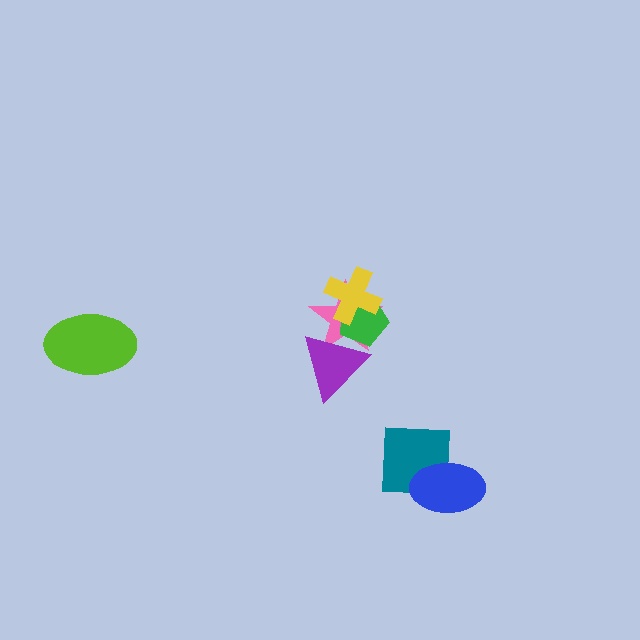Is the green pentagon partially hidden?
Yes, it is partially covered by another shape.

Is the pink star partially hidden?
Yes, it is partially covered by another shape.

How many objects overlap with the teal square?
1 object overlaps with the teal square.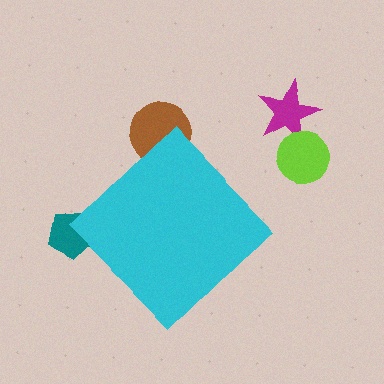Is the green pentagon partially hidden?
Yes, the green pentagon is partially hidden behind the cyan diamond.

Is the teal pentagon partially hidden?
Yes, the teal pentagon is partially hidden behind the cyan diamond.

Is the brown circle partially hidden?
Yes, the brown circle is partially hidden behind the cyan diamond.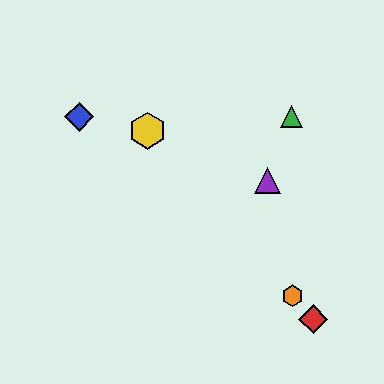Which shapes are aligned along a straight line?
The red diamond, the yellow hexagon, the orange hexagon are aligned along a straight line.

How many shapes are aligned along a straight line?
3 shapes (the red diamond, the yellow hexagon, the orange hexagon) are aligned along a straight line.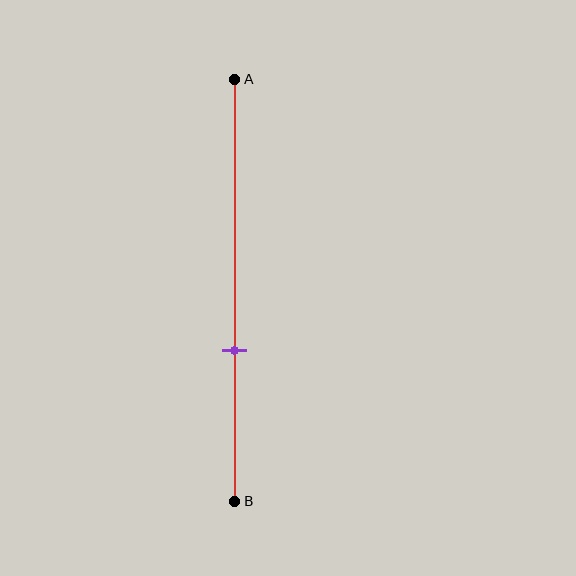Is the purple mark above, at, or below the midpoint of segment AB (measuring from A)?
The purple mark is below the midpoint of segment AB.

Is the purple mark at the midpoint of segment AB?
No, the mark is at about 65% from A, not at the 50% midpoint.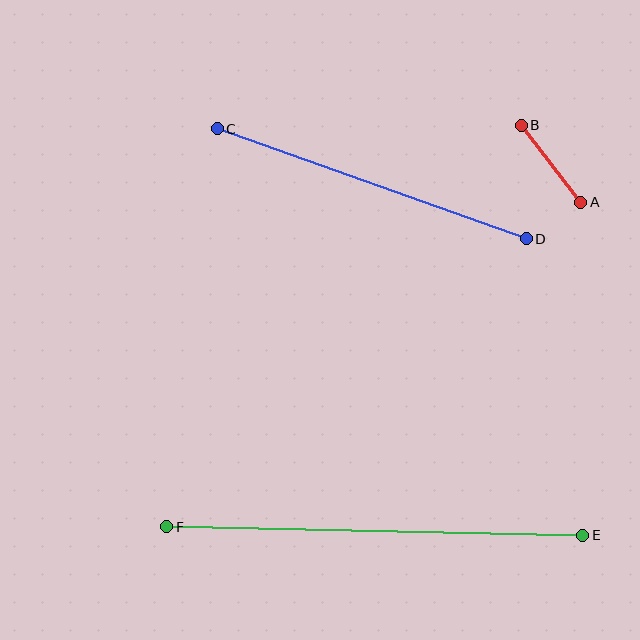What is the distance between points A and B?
The distance is approximately 97 pixels.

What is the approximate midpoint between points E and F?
The midpoint is at approximately (375, 531) pixels.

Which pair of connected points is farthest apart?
Points E and F are farthest apart.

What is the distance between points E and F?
The distance is approximately 416 pixels.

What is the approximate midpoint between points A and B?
The midpoint is at approximately (551, 164) pixels.